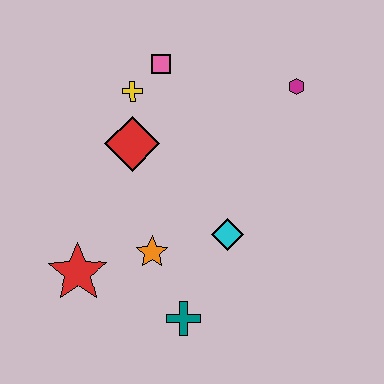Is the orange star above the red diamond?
No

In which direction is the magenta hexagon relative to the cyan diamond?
The magenta hexagon is above the cyan diamond.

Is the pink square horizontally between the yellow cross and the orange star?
No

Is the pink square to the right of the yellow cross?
Yes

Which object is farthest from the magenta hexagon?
The red star is farthest from the magenta hexagon.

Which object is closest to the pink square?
The yellow cross is closest to the pink square.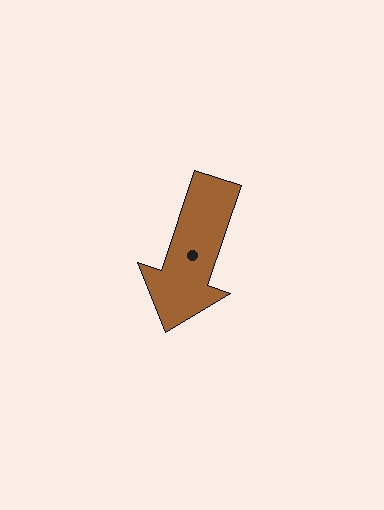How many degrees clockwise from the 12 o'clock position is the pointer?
Approximately 199 degrees.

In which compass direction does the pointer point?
South.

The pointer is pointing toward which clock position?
Roughly 7 o'clock.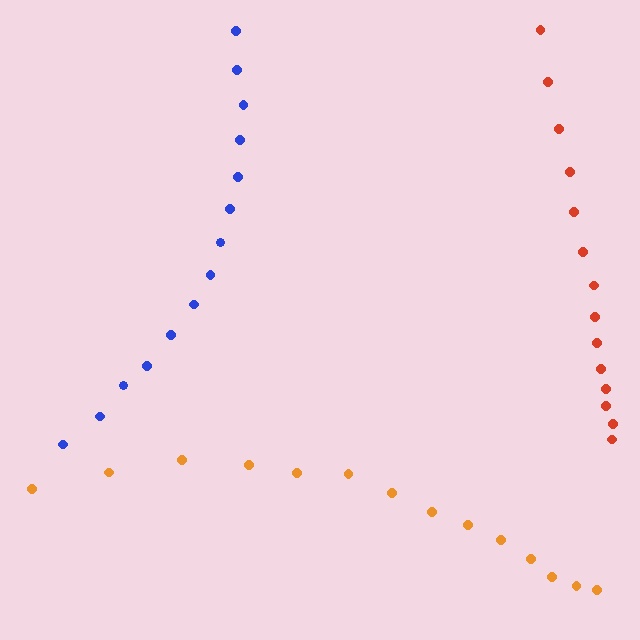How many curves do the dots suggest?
There are 3 distinct paths.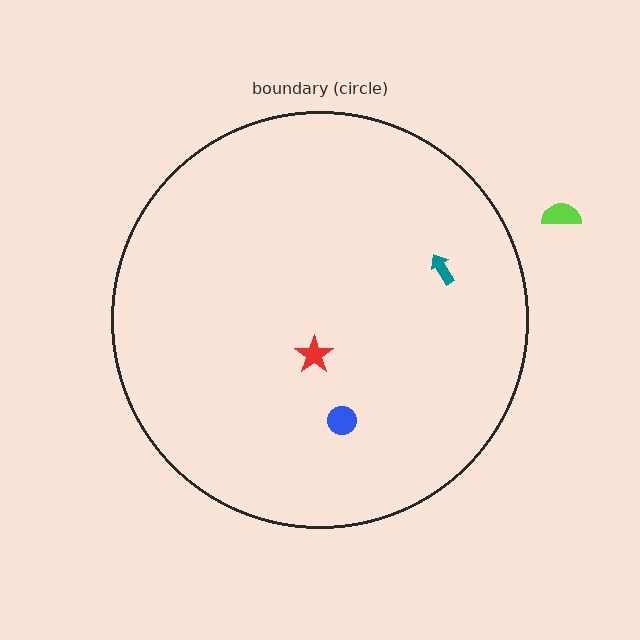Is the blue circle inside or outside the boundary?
Inside.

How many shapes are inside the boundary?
3 inside, 1 outside.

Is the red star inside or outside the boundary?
Inside.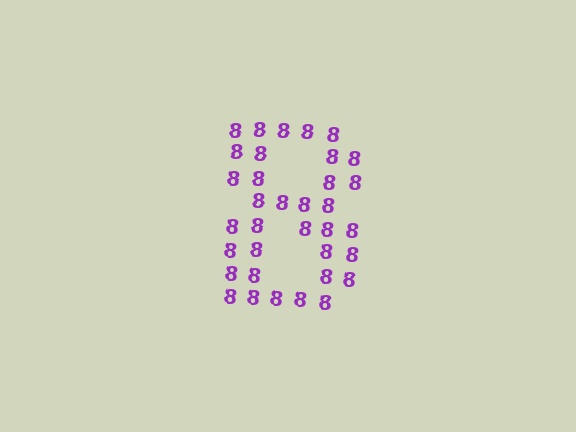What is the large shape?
The large shape is the digit 8.